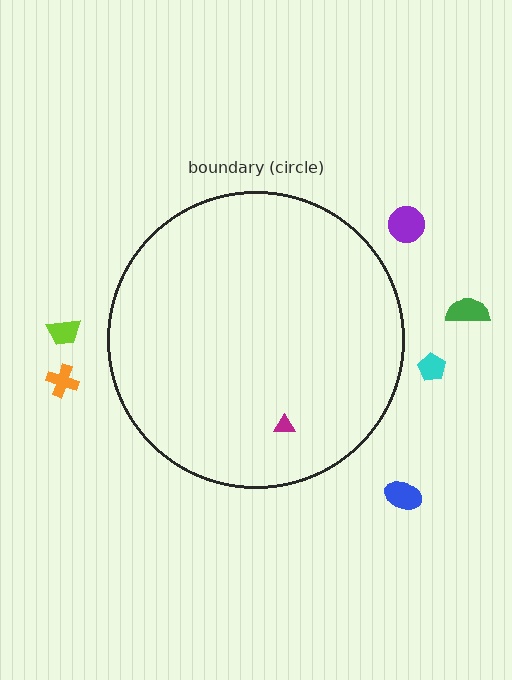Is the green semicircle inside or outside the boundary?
Outside.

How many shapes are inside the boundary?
1 inside, 6 outside.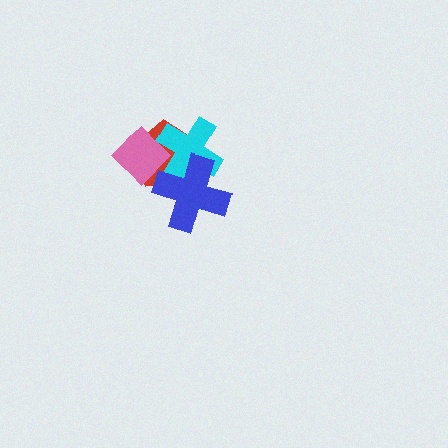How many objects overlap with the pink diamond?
2 objects overlap with the pink diamond.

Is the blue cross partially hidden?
No, no other shape covers it.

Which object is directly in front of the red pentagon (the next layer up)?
The cyan cross is directly in front of the red pentagon.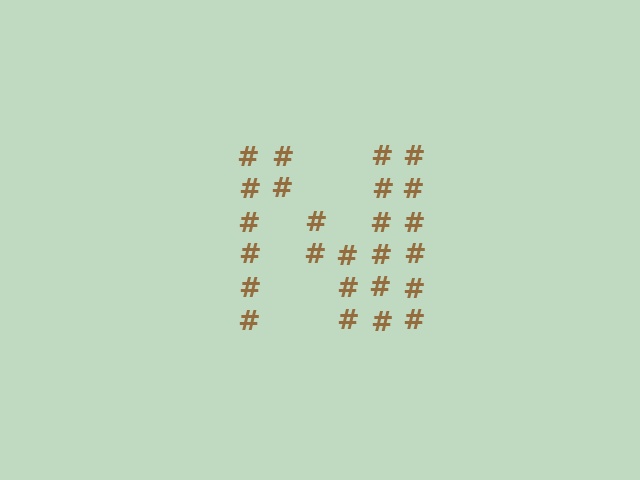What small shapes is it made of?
It is made of small hash symbols.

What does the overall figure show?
The overall figure shows the letter N.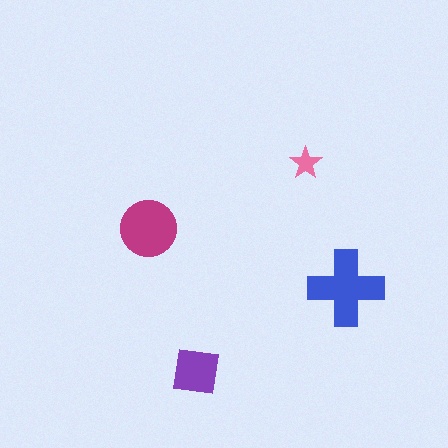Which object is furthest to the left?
The magenta circle is leftmost.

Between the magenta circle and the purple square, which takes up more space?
The magenta circle.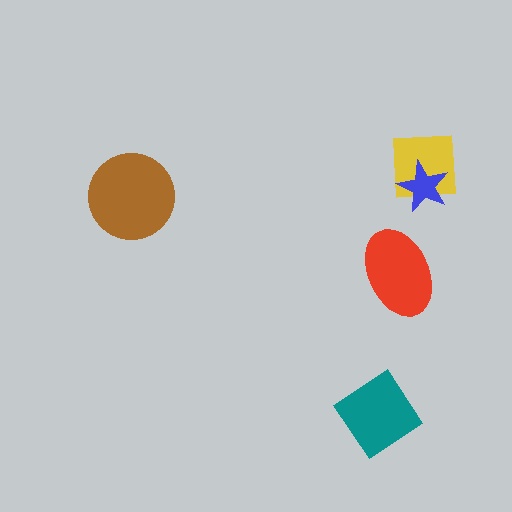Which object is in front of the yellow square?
The blue star is in front of the yellow square.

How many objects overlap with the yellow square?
1 object overlaps with the yellow square.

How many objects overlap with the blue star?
1 object overlaps with the blue star.